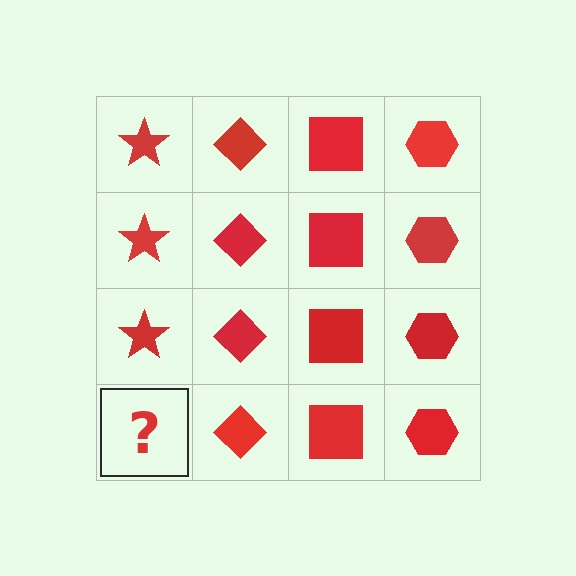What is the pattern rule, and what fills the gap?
The rule is that each column has a consistent shape. The gap should be filled with a red star.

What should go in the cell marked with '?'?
The missing cell should contain a red star.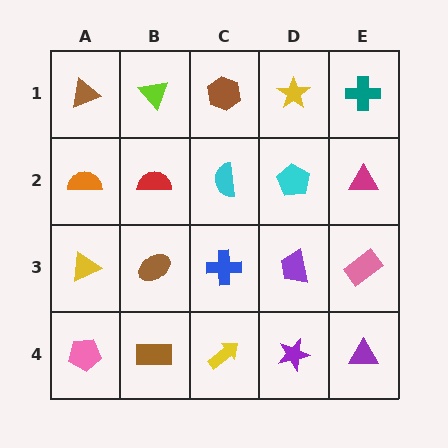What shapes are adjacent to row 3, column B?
A red semicircle (row 2, column B), a brown rectangle (row 4, column B), a yellow triangle (row 3, column A), a blue cross (row 3, column C).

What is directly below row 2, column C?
A blue cross.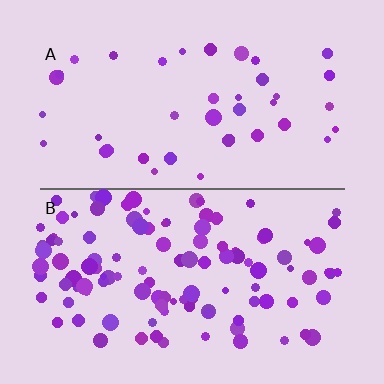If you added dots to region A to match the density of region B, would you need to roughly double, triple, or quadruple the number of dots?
Approximately triple.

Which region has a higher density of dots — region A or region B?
B (the bottom).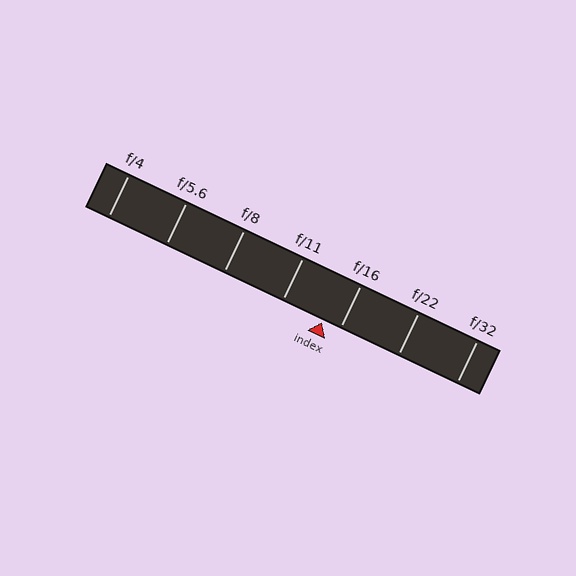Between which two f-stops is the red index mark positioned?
The index mark is between f/11 and f/16.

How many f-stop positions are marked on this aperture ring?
There are 7 f-stop positions marked.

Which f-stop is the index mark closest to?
The index mark is closest to f/16.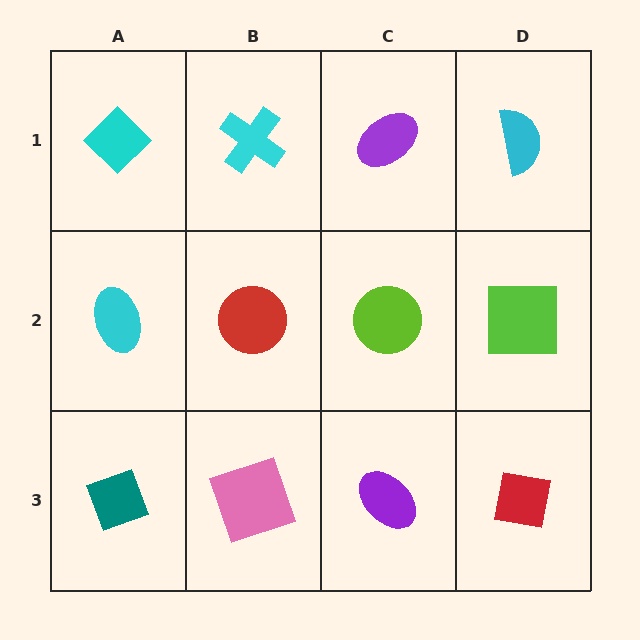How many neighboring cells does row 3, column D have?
2.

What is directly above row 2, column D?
A cyan semicircle.